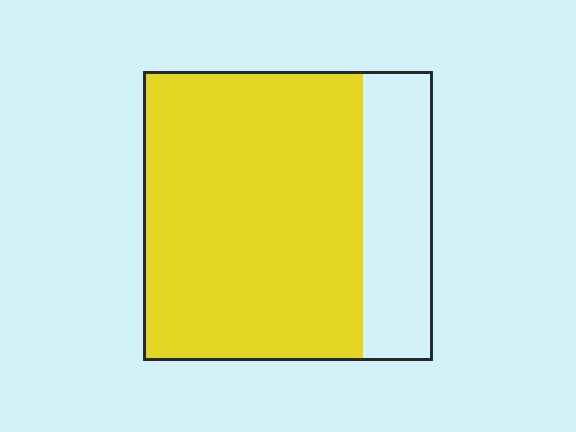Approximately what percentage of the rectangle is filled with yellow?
Approximately 75%.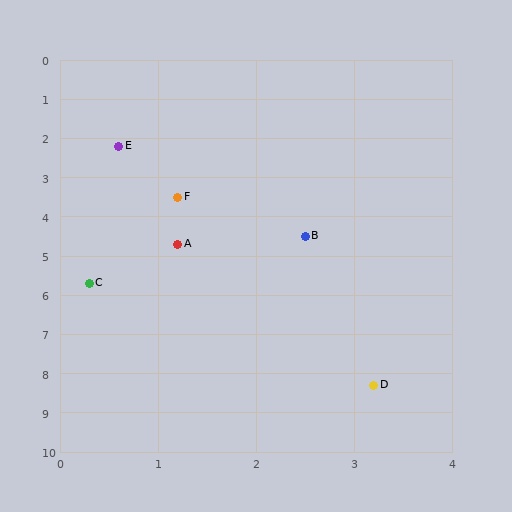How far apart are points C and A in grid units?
Points C and A are about 1.3 grid units apart.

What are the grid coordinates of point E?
Point E is at approximately (0.6, 2.2).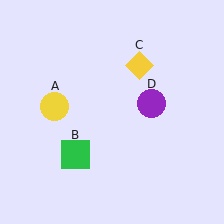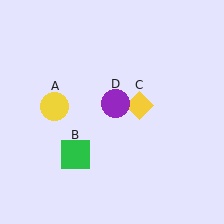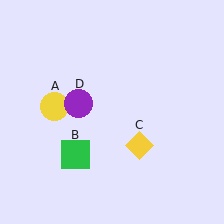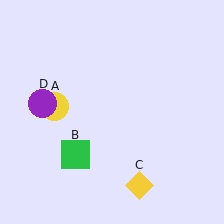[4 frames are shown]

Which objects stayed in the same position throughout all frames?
Yellow circle (object A) and green square (object B) remained stationary.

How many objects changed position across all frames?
2 objects changed position: yellow diamond (object C), purple circle (object D).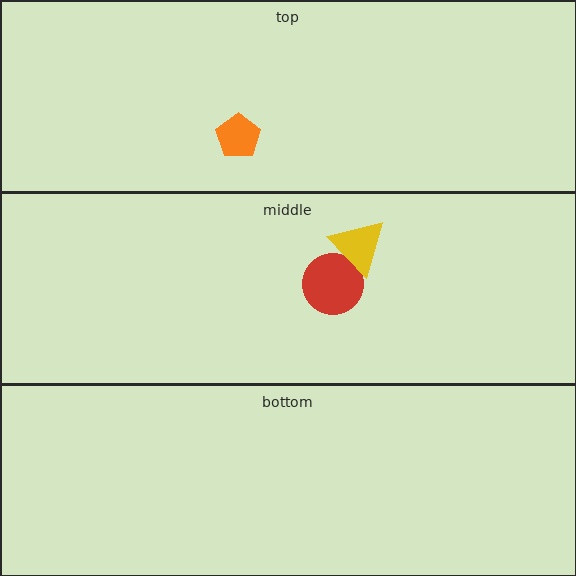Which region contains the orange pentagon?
The top region.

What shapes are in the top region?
The orange pentagon.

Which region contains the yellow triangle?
The middle region.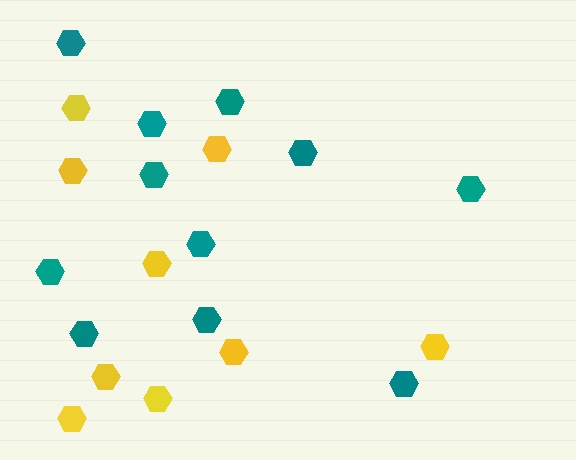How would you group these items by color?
There are 2 groups: one group of teal hexagons (11) and one group of yellow hexagons (9).